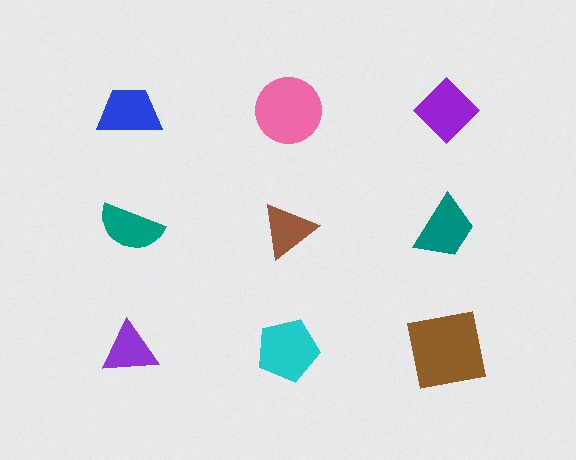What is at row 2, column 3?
A teal trapezoid.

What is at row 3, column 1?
A purple triangle.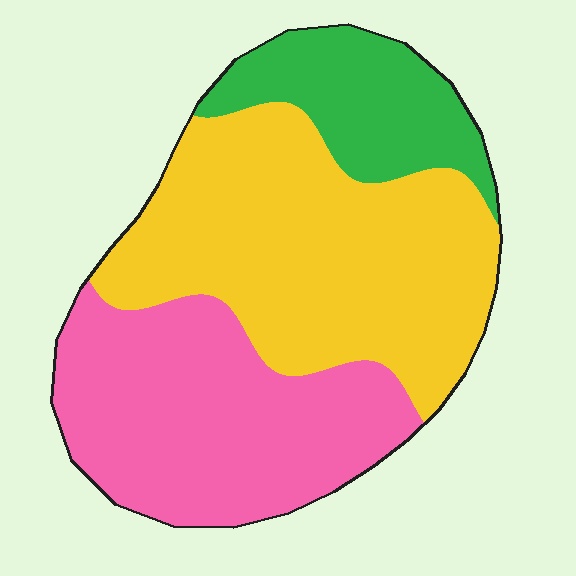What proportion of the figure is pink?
Pink takes up between a third and a half of the figure.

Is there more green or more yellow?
Yellow.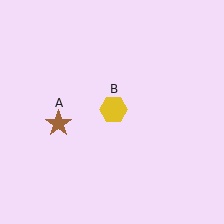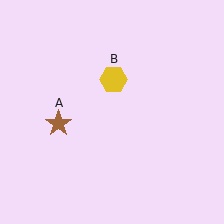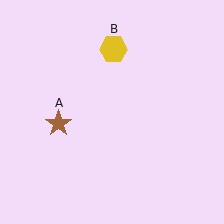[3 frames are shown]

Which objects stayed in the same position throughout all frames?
Brown star (object A) remained stationary.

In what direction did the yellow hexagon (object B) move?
The yellow hexagon (object B) moved up.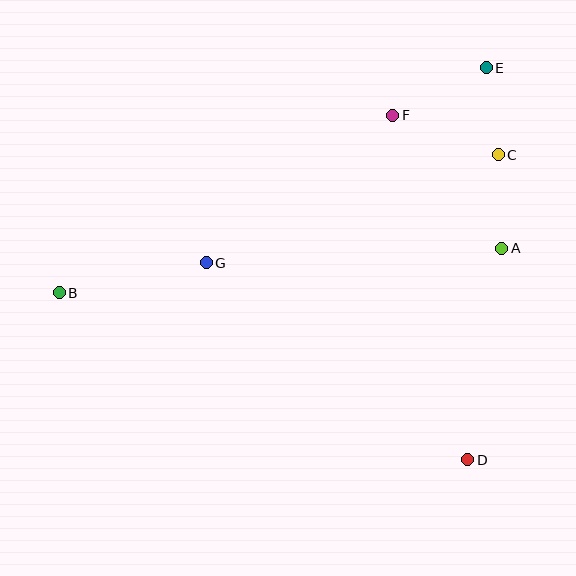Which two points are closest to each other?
Points C and E are closest to each other.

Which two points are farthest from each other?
Points B and E are farthest from each other.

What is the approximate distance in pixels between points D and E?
The distance between D and E is approximately 392 pixels.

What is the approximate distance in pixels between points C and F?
The distance between C and F is approximately 113 pixels.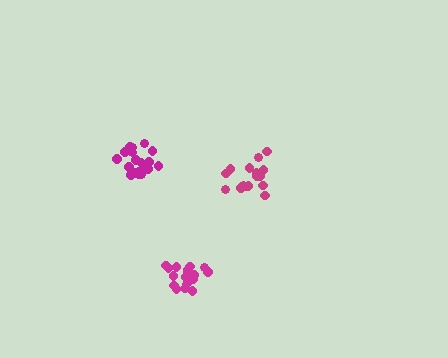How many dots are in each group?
Group 1: 19 dots, Group 2: 18 dots, Group 3: 16 dots (53 total).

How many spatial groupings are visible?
There are 3 spatial groupings.